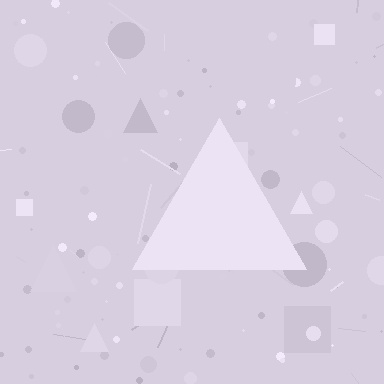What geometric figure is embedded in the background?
A triangle is embedded in the background.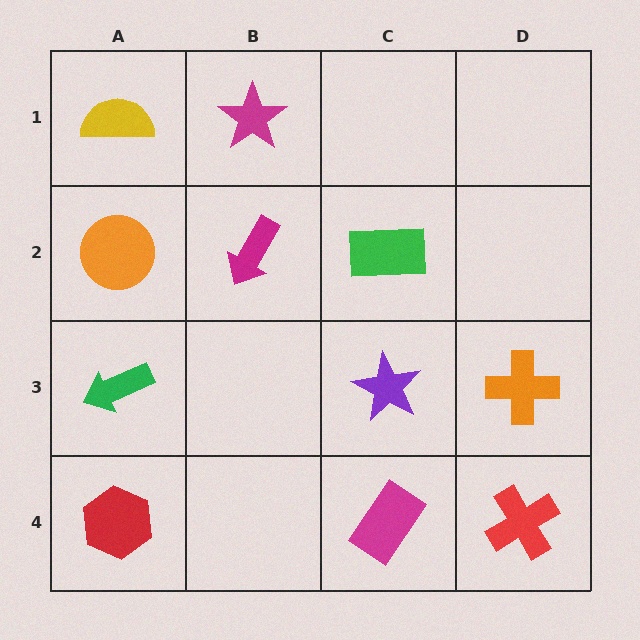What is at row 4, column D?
A red cross.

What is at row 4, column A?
A red hexagon.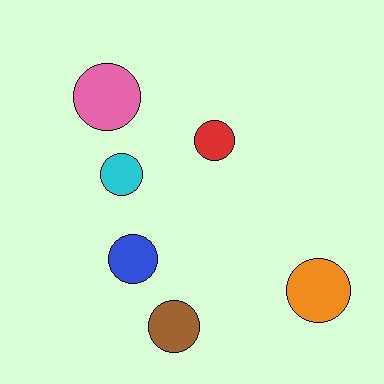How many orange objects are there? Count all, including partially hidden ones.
There is 1 orange object.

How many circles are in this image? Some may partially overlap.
There are 6 circles.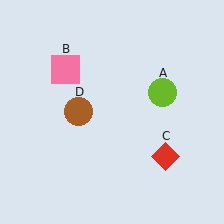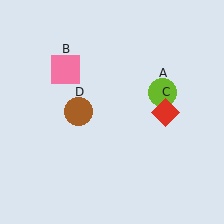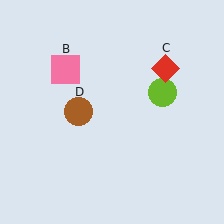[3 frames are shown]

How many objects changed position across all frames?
1 object changed position: red diamond (object C).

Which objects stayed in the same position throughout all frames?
Lime circle (object A) and pink square (object B) and brown circle (object D) remained stationary.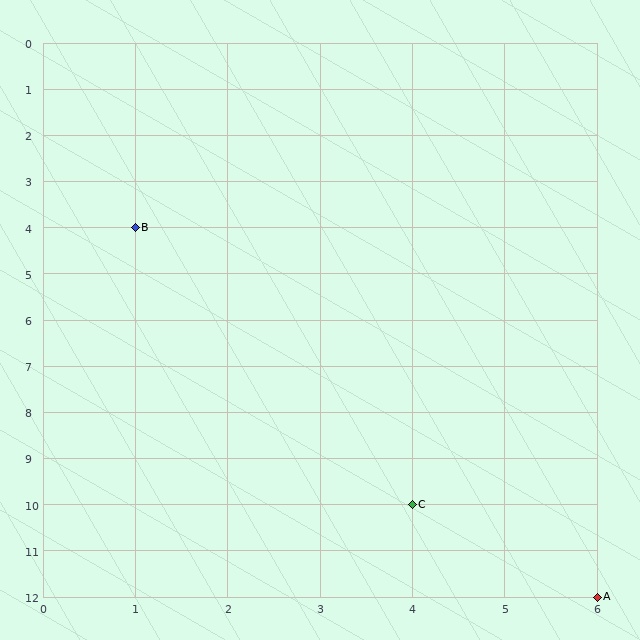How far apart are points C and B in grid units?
Points C and B are 3 columns and 6 rows apart (about 6.7 grid units diagonally).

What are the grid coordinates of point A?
Point A is at grid coordinates (6, 12).